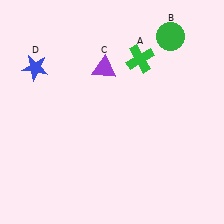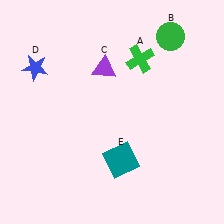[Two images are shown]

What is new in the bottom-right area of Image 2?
A teal square (E) was added in the bottom-right area of Image 2.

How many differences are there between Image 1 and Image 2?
There is 1 difference between the two images.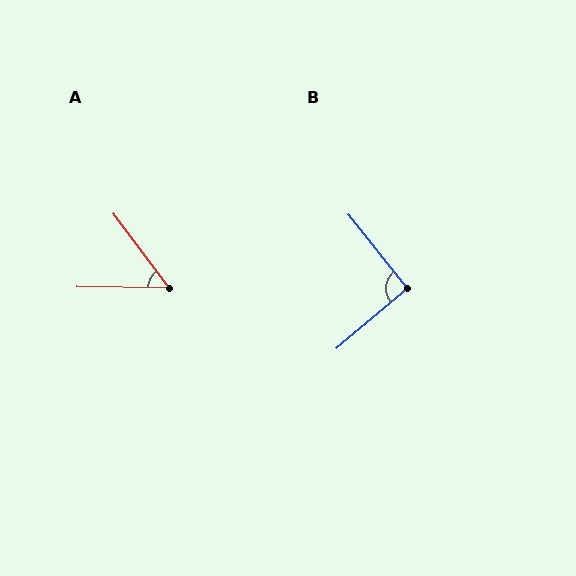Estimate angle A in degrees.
Approximately 52 degrees.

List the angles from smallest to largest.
A (52°), B (91°).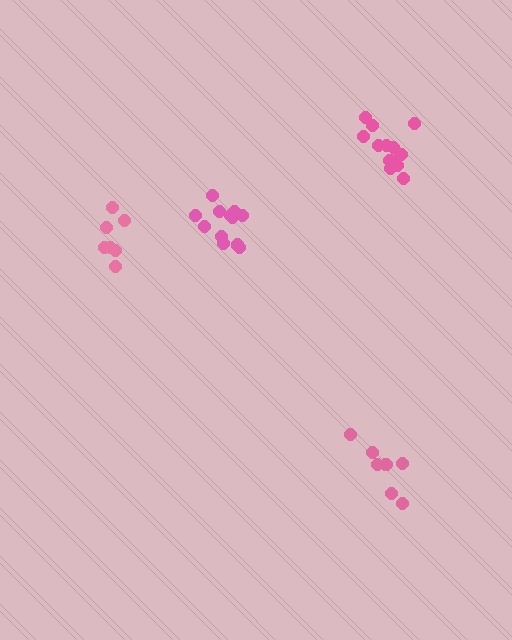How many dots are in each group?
Group 1: 7 dots, Group 2: 12 dots, Group 3: 7 dots, Group 4: 12 dots (38 total).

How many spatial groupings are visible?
There are 4 spatial groupings.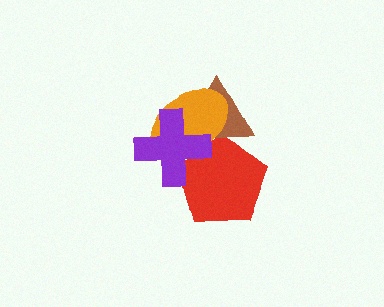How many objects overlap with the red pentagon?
3 objects overlap with the red pentagon.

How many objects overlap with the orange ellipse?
3 objects overlap with the orange ellipse.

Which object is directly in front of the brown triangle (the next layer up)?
The orange ellipse is directly in front of the brown triangle.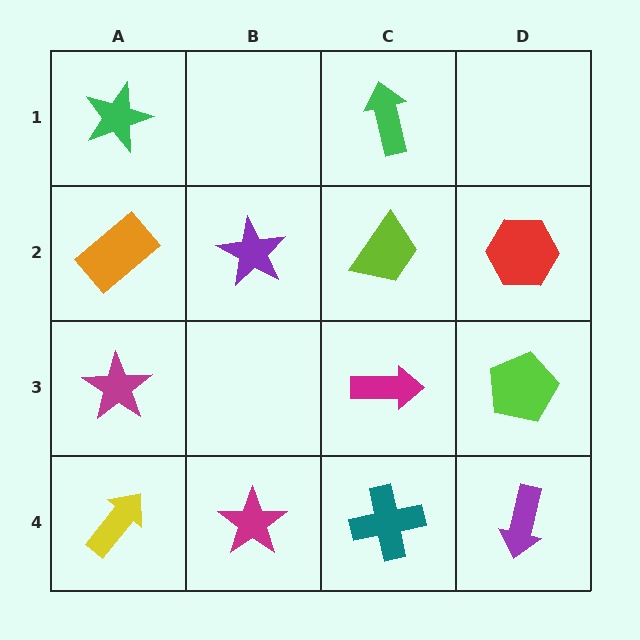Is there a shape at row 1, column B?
No, that cell is empty.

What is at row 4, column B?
A magenta star.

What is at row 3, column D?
A lime pentagon.